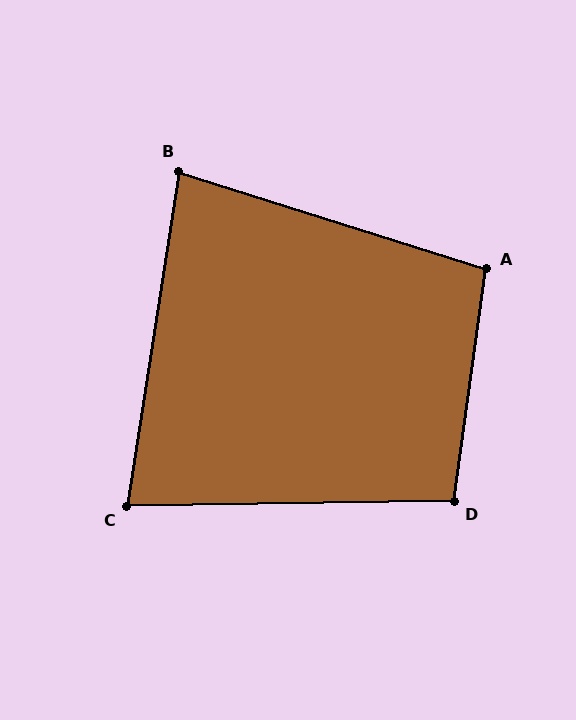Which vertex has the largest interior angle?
A, at approximately 100 degrees.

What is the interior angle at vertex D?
Approximately 99 degrees (obtuse).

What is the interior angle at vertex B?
Approximately 81 degrees (acute).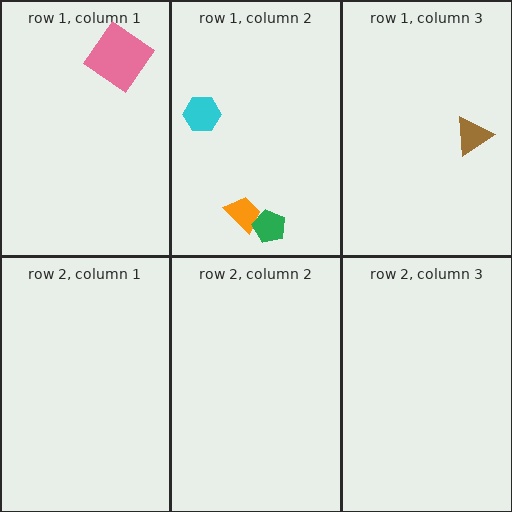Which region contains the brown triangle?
The row 1, column 3 region.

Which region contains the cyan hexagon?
The row 1, column 2 region.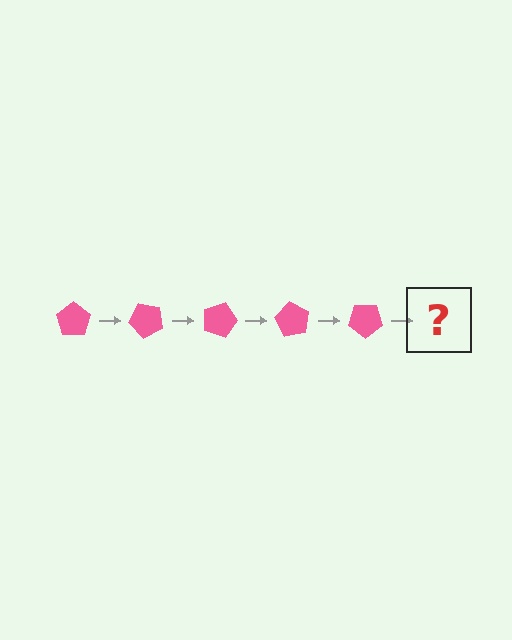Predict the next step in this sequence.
The next step is a pink pentagon rotated 225 degrees.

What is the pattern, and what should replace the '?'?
The pattern is that the pentagon rotates 45 degrees each step. The '?' should be a pink pentagon rotated 225 degrees.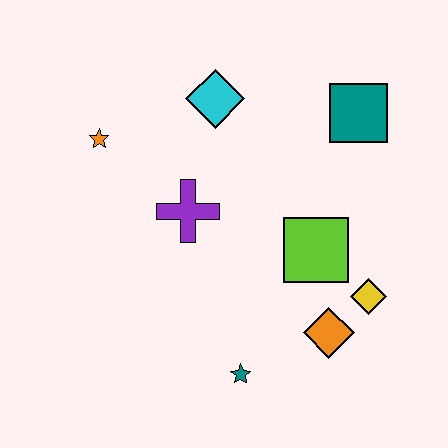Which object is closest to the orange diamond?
The yellow diamond is closest to the orange diamond.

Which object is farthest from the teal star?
The teal square is farthest from the teal star.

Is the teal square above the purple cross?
Yes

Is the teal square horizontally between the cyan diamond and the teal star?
No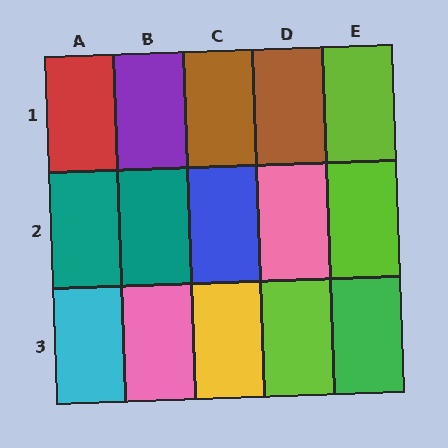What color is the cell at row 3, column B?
Pink.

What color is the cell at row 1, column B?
Purple.